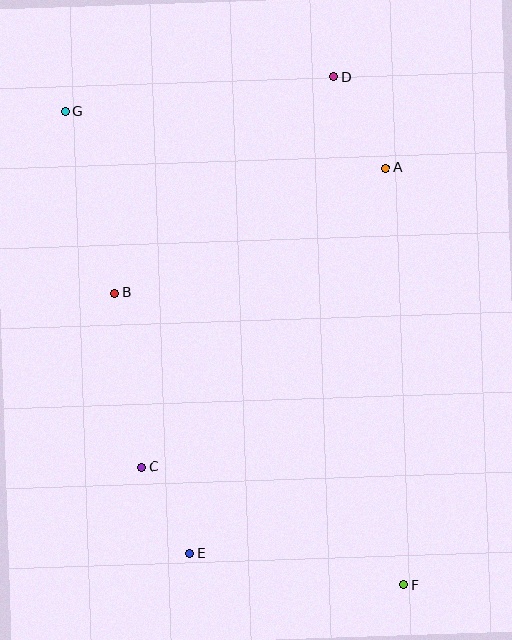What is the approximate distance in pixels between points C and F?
The distance between C and F is approximately 287 pixels.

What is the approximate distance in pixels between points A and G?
The distance between A and G is approximately 326 pixels.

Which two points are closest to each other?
Points C and E are closest to each other.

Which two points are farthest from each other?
Points F and G are farthest from each other.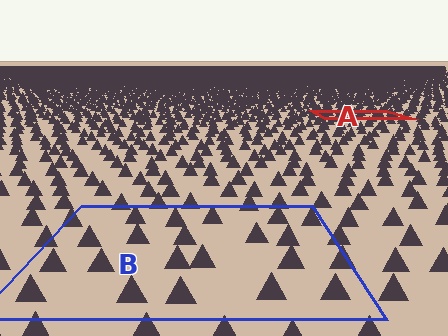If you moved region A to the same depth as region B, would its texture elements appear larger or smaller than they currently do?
They would appear larger. At a closer depth, the same texture elements are projected at a bigger on-screen size.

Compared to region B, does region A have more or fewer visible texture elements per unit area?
Region A has more texture elements per unit area — they are packed more densely because it is farther away.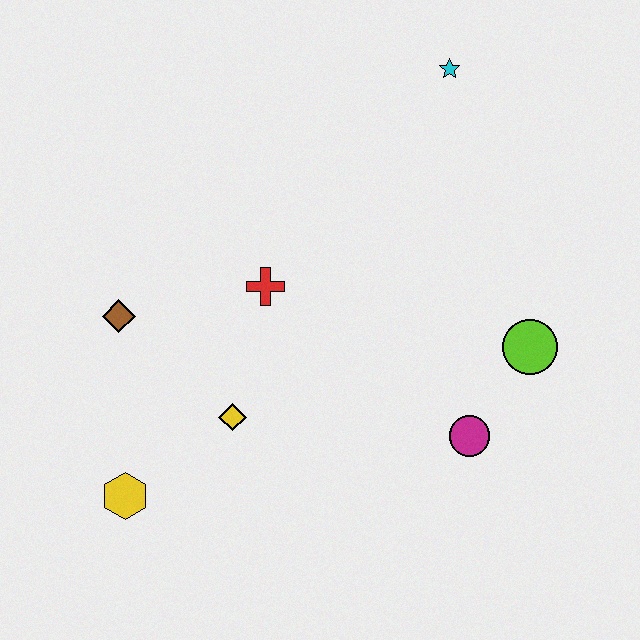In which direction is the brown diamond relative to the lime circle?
The brown diamond is to the left of the lime circle.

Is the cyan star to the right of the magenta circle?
No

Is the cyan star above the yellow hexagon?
Yes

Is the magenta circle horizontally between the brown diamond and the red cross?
No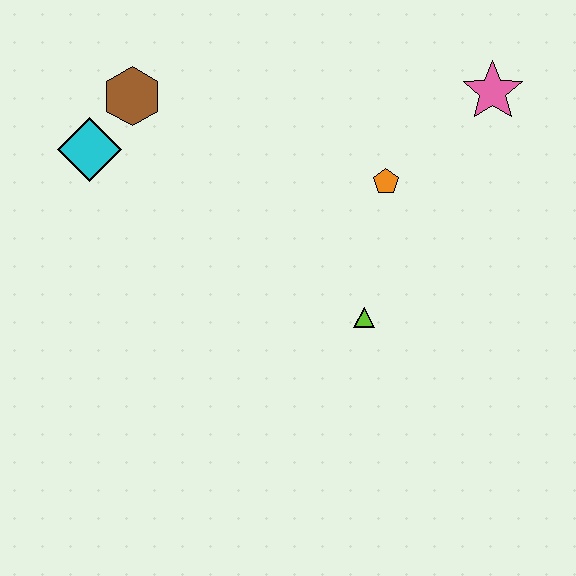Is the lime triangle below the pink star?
Yes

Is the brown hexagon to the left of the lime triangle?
Yes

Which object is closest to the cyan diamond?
The brown hexagon is closest to the cyan diamond.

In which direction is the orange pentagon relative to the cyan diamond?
The orange pentagon is to the right of the cyan diamond.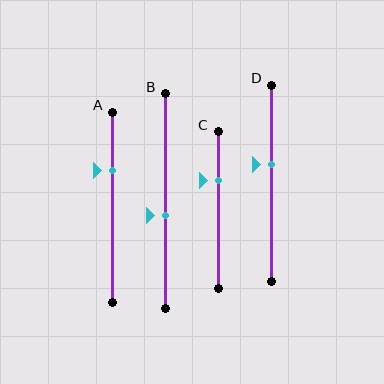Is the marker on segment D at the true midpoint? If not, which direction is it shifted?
No, the marker on segment D is shifted upward by about 9% of the segment length.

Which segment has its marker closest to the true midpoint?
Segment B has its marker closest to the true midpoint.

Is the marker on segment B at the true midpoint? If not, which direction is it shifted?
No, the marker on segment B is shifted downward by about 7% of the segment length.